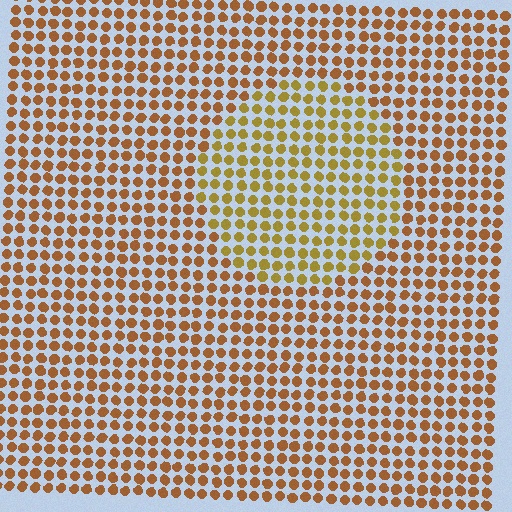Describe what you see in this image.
The image is filled with small brown elements in a uniform arrangement. A circle-shaped region is visible where the elements are tinted to a slightly different hue, forming a subtle color boundary.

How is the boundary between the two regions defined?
The boundary is defined purely by a slight shift in hue (about 25 degrees). Spacing, size, and orientation are identical on both sides.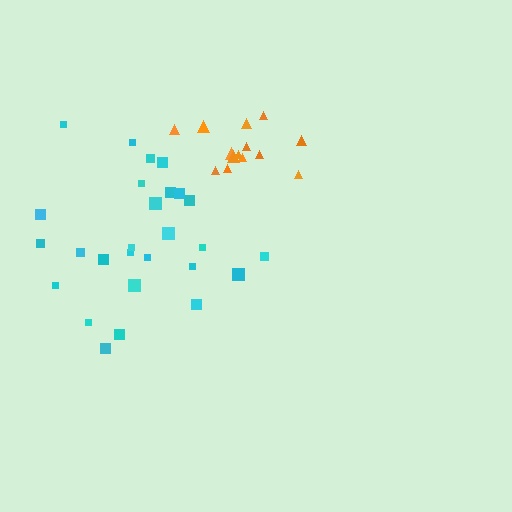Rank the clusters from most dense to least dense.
orange, cyan.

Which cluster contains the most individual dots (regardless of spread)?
Cyan (27).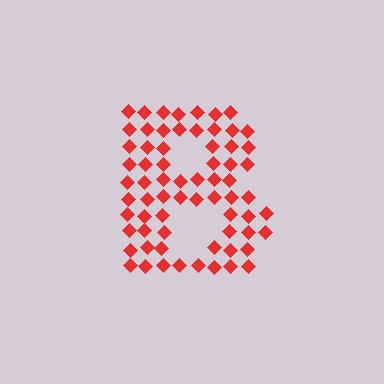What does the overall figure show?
The overall figure shows the letter B.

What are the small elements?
The small elements are diamonds.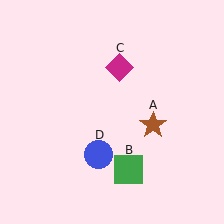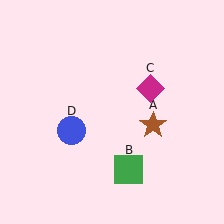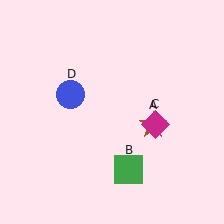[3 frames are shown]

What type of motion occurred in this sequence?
The magenta diamond (object C), blue circle (object D) rotated clockwise around the center of the scene.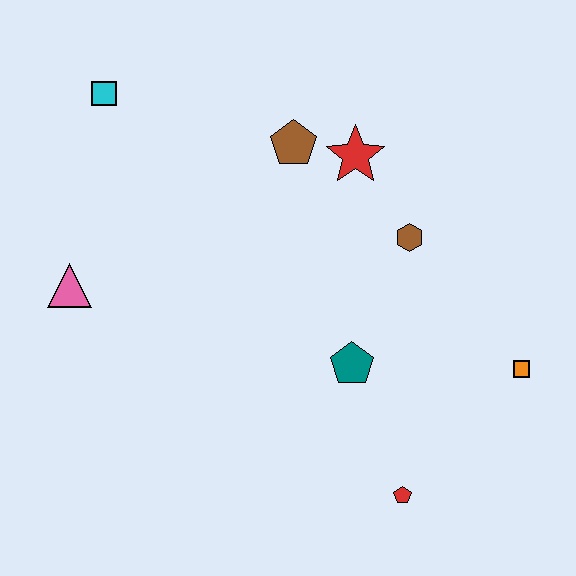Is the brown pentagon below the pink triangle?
No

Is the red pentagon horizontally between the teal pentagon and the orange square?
Yes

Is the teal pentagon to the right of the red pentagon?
No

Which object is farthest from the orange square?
The cyan square is farthest from the orange square.